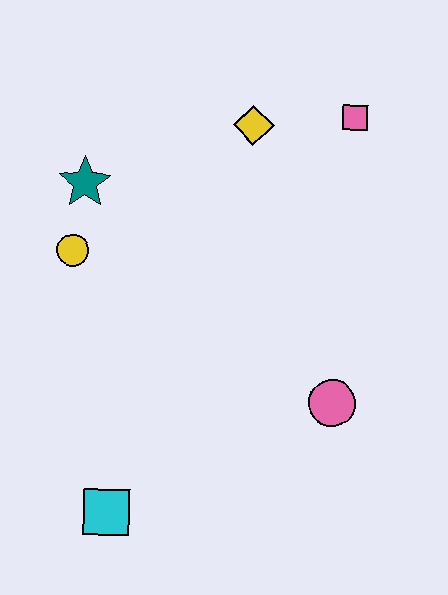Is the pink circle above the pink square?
No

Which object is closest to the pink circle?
The cyan square is closest to the pink circle.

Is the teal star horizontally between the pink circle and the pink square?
No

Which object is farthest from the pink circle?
The teal star is farthest from the pink circle.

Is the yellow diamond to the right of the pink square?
No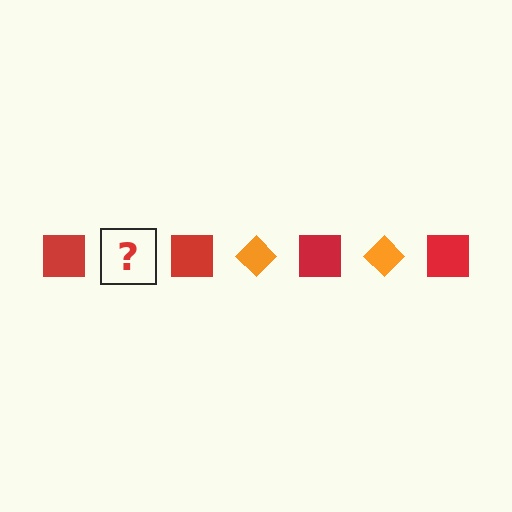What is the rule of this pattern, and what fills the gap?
The rule is that the pattern alternates between red square and orange diamond. The gap should be filled with an orange diamond.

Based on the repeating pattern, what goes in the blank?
The blank should be an orange diamond.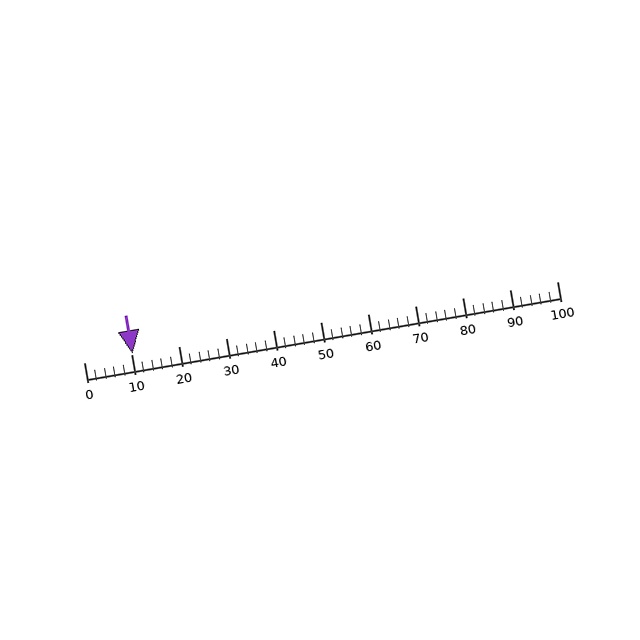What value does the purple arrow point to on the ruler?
The purple arrow points to approximately 10.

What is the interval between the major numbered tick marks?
The major tick marks are spaced 10 units apart.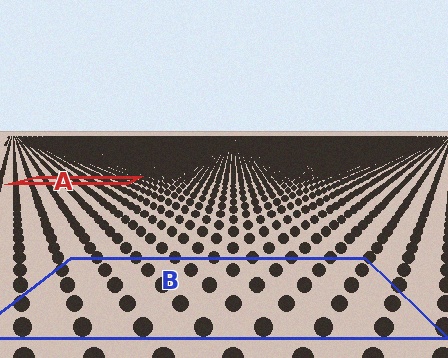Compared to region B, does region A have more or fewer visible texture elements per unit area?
Region A has more texture elements per unit area — they are packed more densely because it is farther away.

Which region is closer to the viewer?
Region B is closer. The texture elements there are larger and more spread out.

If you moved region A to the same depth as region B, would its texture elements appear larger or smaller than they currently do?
They would appear larger. At a closer depth, the same texture elements are projected at a bigger on-screen size.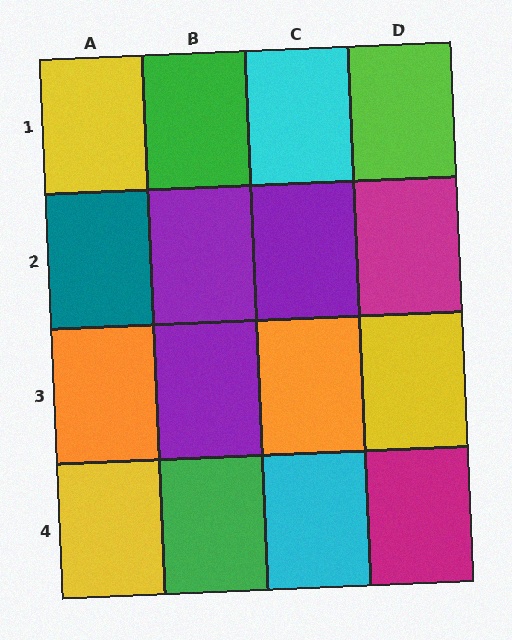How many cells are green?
2 cells are green.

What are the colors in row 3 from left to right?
Orange, purple, orange, yellow.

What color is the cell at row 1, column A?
Yellow.